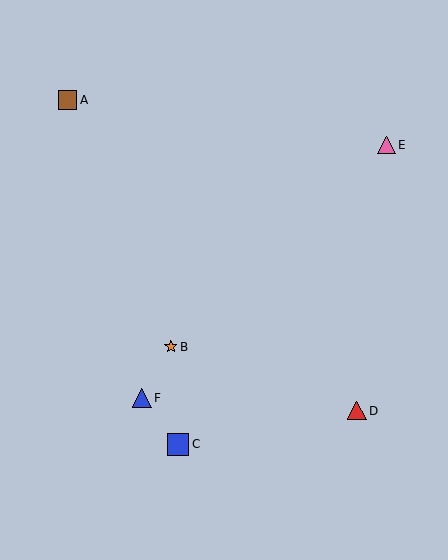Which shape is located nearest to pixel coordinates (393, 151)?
The pink triangle (labeled E) at (387, 145) is nearest to that location.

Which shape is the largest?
The blue square (labeled C) is the largest.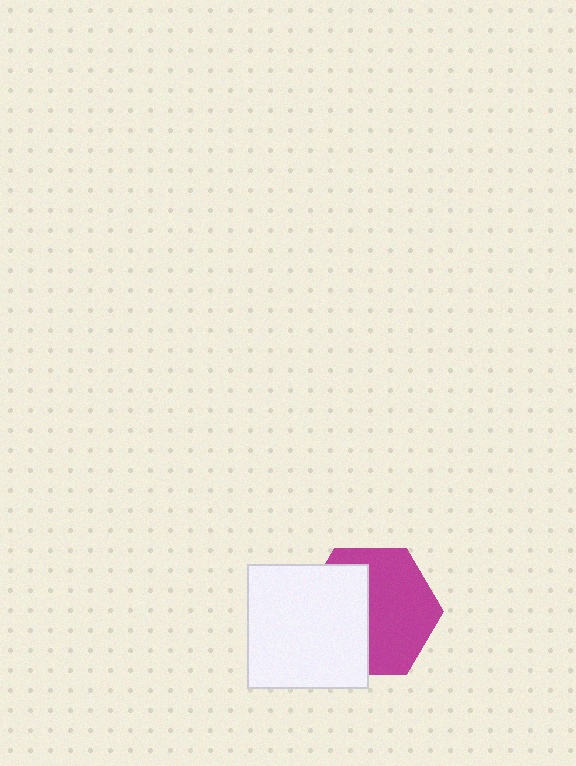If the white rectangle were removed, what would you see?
You would see the complete magenta hexagon.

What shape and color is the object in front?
The object in front is a white rectangle.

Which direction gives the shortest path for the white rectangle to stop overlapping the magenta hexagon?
Moving left gives the shortest separation.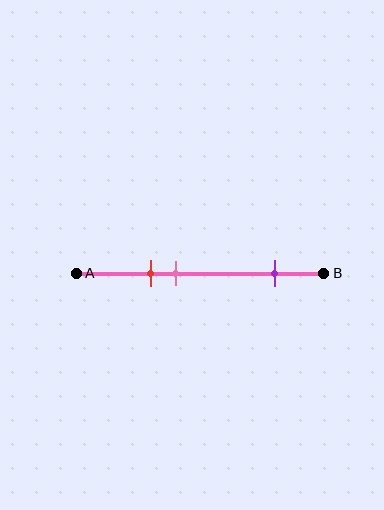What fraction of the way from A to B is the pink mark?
The pink mark is approximately 40% (0.4) of the way from A to B.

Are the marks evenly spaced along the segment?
No, the marks are not evenly spaced.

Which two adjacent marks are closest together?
The red and pink marks are the closest adjacent pair.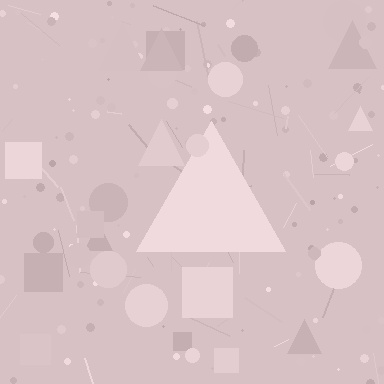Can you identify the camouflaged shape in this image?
The camouflaged shape is a triangle.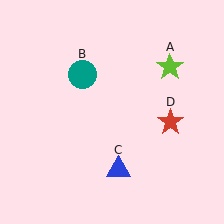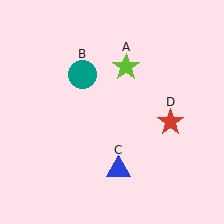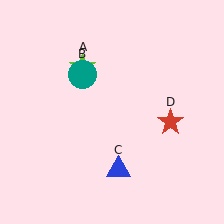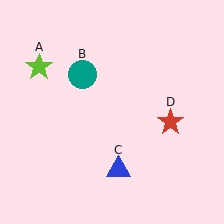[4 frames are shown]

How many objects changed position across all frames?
1 object changed position: lime star (object A).